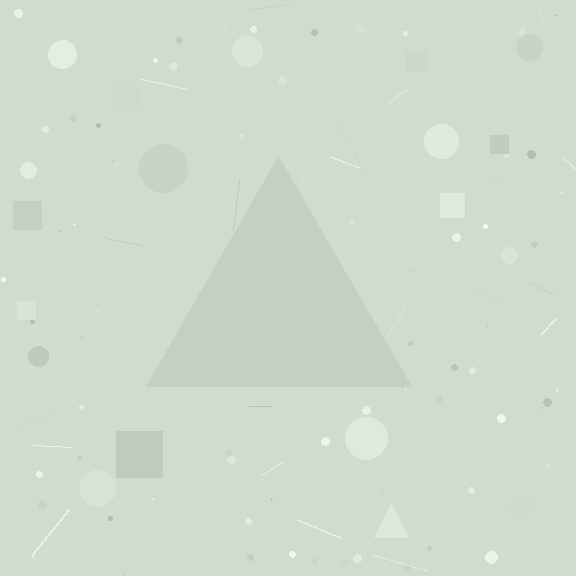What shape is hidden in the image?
A triangle is hidden in the image.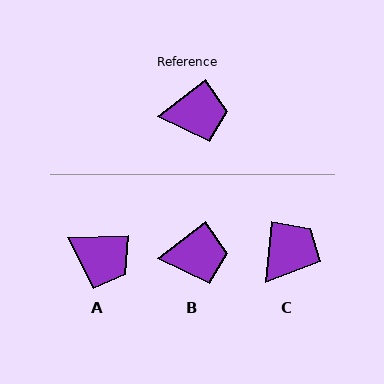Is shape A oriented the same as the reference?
No, it is off by about 37 degrees.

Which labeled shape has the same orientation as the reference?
B.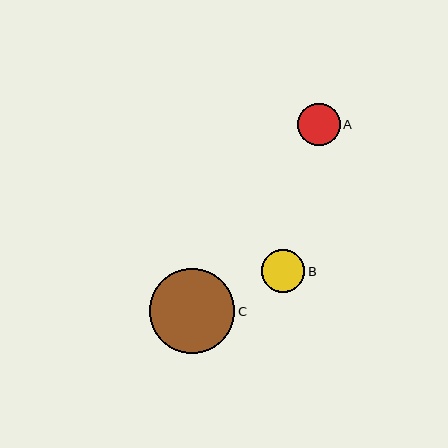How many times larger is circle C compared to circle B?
Circle C is approximately 2.0 times the size of circle B.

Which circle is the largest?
Circle C is the largest with a size of approximately 85 pixels.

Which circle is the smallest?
Circle A is the smallest with a size of approximately 43 pixels.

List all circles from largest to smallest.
From largest to smallest: C, B, A.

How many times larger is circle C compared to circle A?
Circle C is approximately 2.0 times the size of circle A.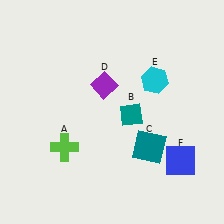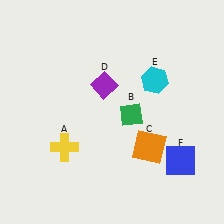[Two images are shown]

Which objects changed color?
A changed from lime to yellow. B changed from teal to green. C changed from teal to orange.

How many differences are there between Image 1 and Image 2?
There are 3 differences between the two images.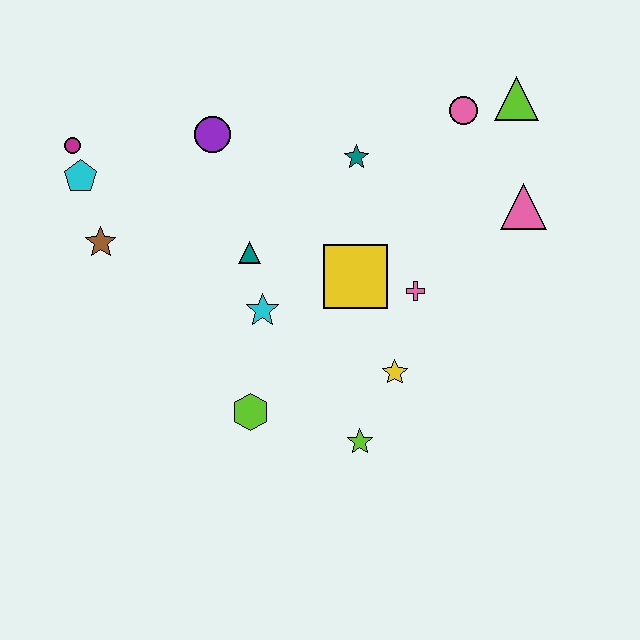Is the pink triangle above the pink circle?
No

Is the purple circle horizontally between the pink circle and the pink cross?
No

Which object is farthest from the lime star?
The magenta circle is farthest from the lime star.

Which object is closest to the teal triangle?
The cyan star is closest to the teal triangle.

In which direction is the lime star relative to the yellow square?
The lime star is below the yellow square.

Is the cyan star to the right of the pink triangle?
No